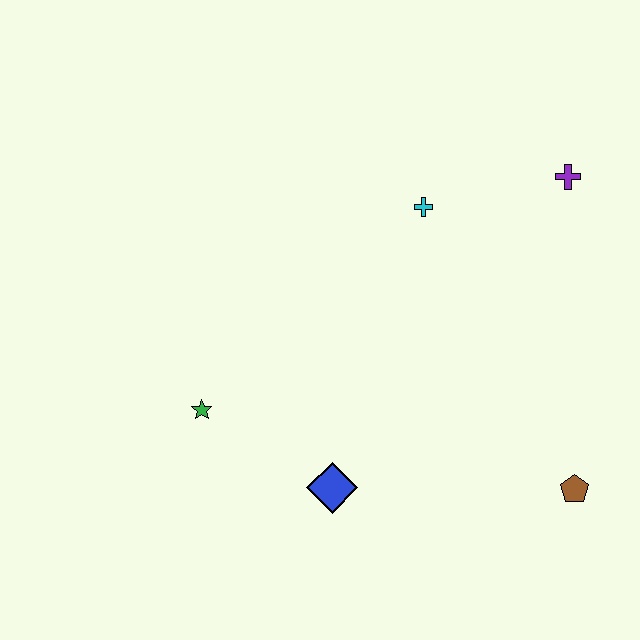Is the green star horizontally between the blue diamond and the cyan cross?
No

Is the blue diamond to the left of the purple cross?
Yes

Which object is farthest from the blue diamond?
The purple cross is farthest from the blue diamond.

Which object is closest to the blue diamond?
The green star is closest to the blue diamond.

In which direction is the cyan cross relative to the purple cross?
The cyan cross is to the left of the purple cross.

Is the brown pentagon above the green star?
No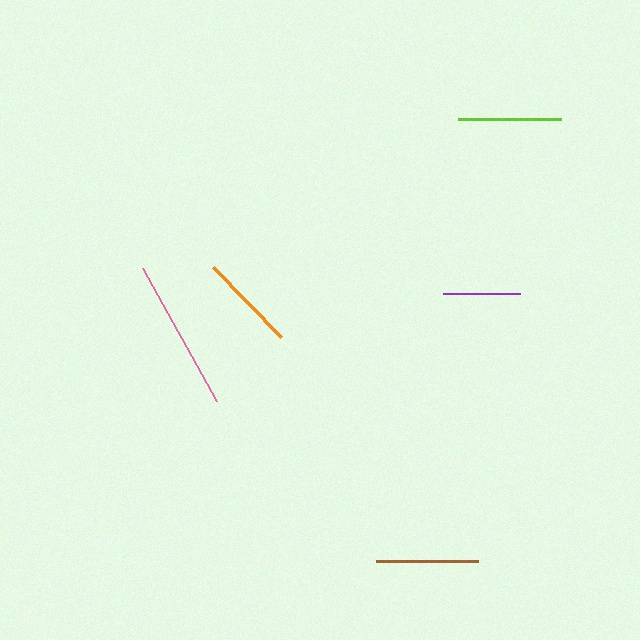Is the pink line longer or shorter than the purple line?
The pink line is longer than the purple line.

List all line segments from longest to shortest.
From longest to shortest: pink, lime, brown, orange, purple.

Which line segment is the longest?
The pink line is the longest at approximately 152 pixels.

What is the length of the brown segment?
The brown segment is approximately 102 pixels long.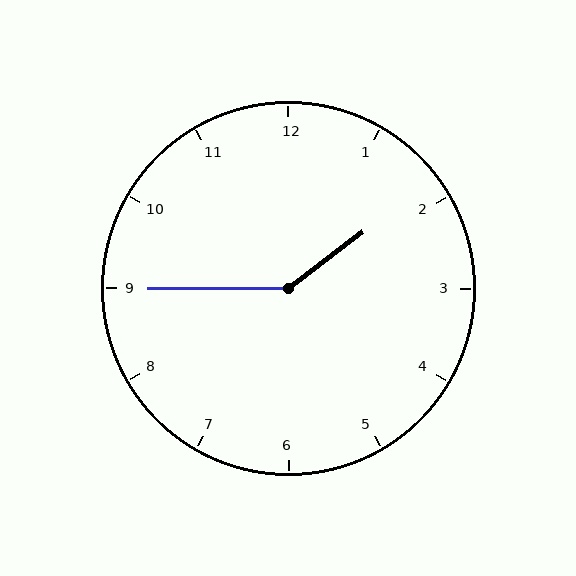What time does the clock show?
1:45.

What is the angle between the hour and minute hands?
Approximately 142 degrees.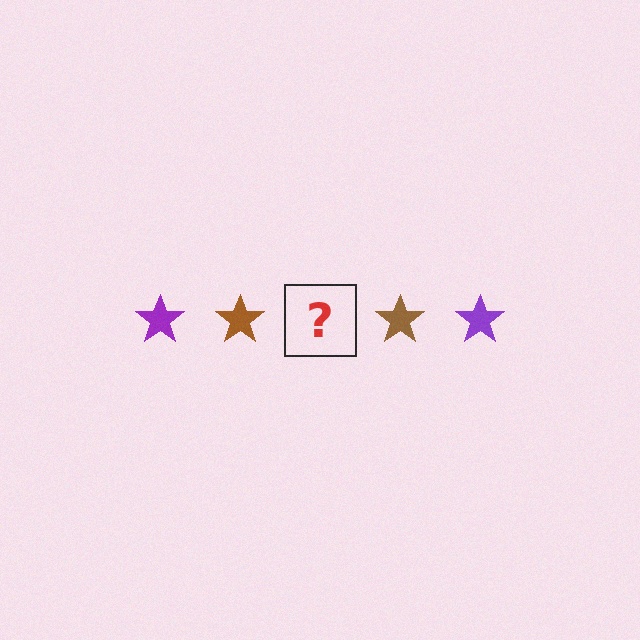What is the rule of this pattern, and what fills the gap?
The rule is that the pattern cycles through purple, brown stars. The gap should be filled with a purple star.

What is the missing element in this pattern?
The missing element is a purple star.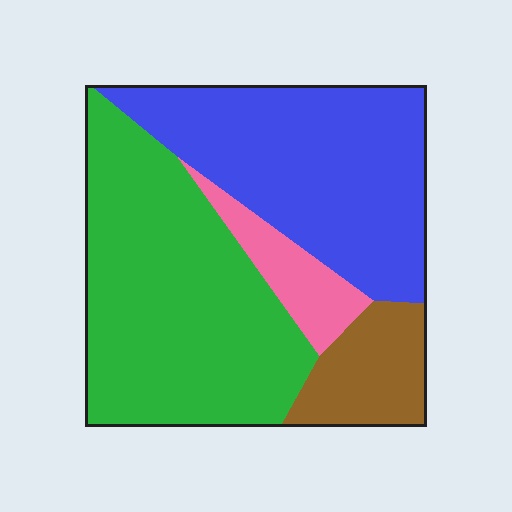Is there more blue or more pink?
Blue.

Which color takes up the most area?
Green, at roughly 45%.